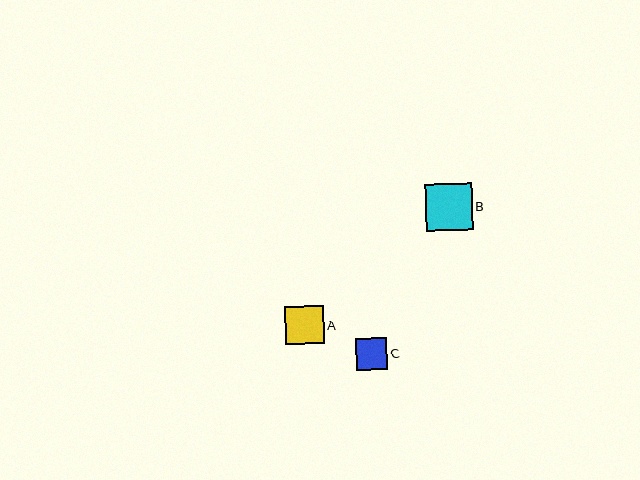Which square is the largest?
Square B is the largest with a size of approximately 47 pixels.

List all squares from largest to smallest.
From largest to smallest: B, A, C.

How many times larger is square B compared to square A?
Square B is approximately 1.2 times the size of square A.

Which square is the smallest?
Square C is the smallest with a size of approximately 31 pixels.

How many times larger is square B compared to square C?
Square B is approximately 1.5 times the size of square C.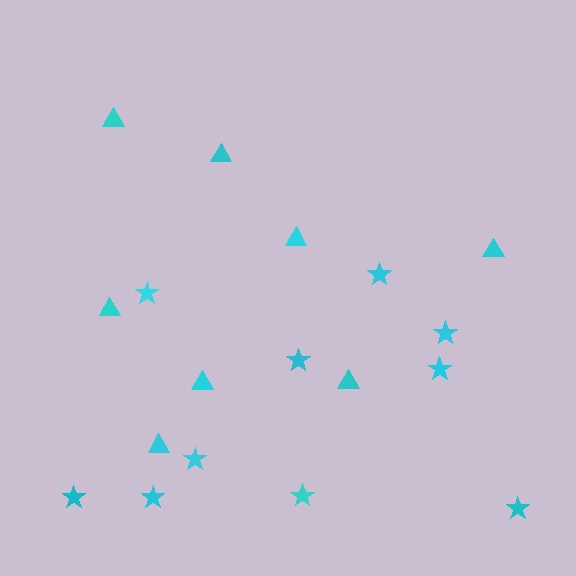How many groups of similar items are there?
There are 2 groups: one group of stars (10) and one group of triangles (8).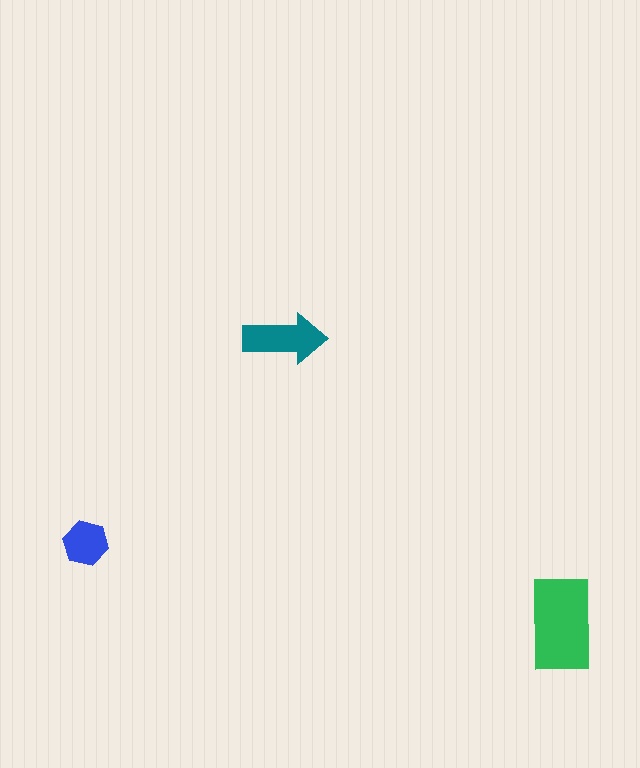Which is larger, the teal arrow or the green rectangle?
The green rectangle.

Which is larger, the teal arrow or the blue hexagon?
The teal arrow.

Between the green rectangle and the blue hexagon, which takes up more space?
The green rectangle.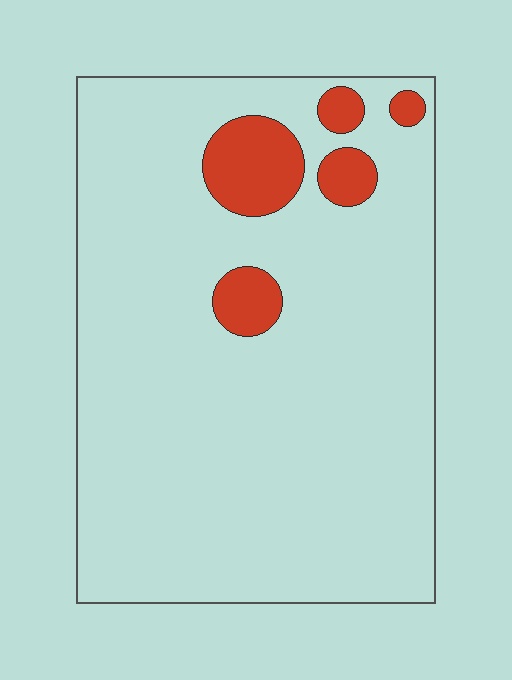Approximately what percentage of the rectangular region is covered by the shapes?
Approximately 10%.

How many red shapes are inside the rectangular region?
5.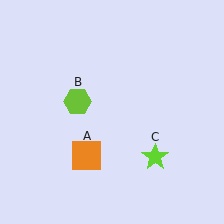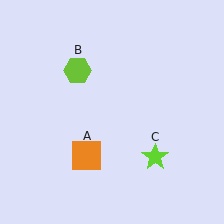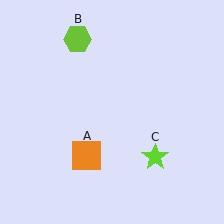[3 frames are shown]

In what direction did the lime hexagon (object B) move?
The lime hexagon (object B) moved up.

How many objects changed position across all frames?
1 object changed position: lime hexagon (object B).